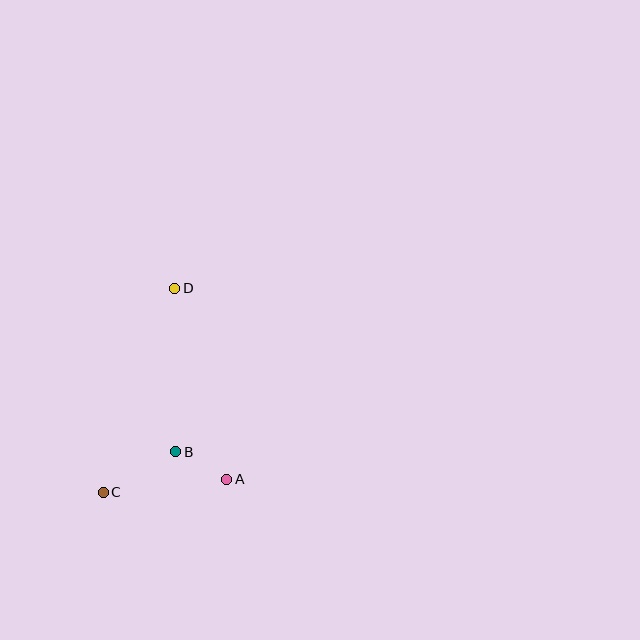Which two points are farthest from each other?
Points C and D are farthest from each other.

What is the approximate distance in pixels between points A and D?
The distance between A and D is approximately 197 pixels.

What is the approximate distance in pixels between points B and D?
The distance between B and D is approximately 163 pixels.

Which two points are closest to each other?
Points A and B are closest to each other.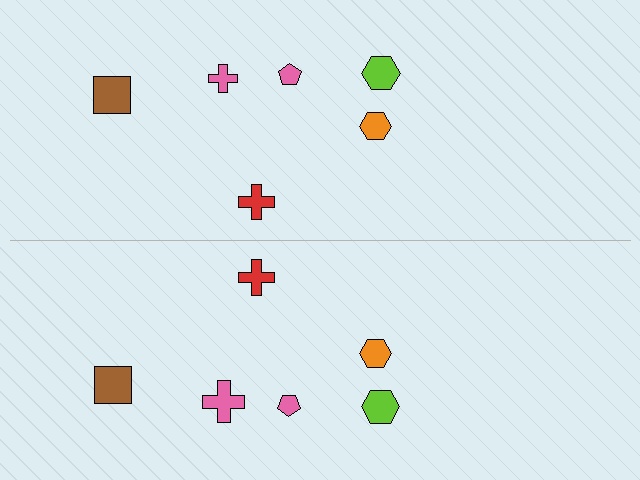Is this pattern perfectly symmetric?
No, the pattern is not perfectly symmetric. The pink cross on the bottom side has a different size than its mirror counterpart.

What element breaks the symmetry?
The pink cross on the bottom side has a different size than its mirror counterpart.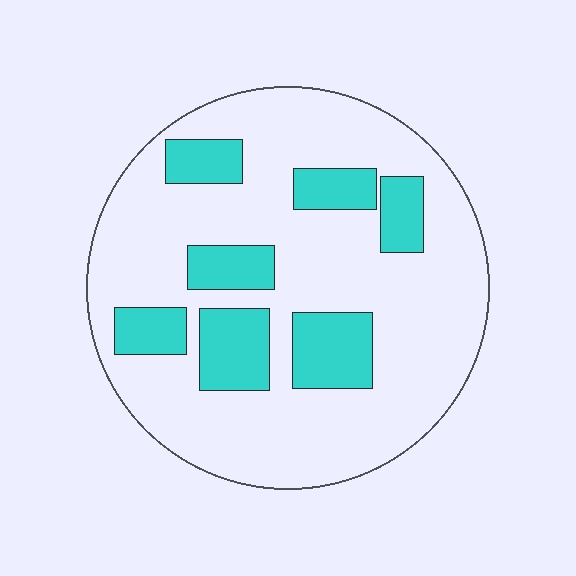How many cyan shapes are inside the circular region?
7.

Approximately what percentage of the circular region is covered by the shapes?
Approximately 25%.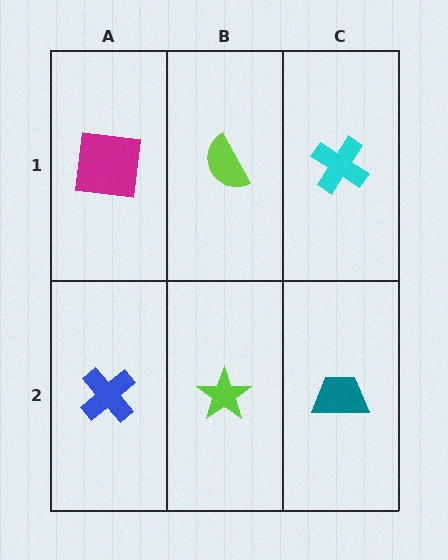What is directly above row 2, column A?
A magenta square.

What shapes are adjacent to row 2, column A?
A magenta square (row 1, column A), a lime star (row 2, column B).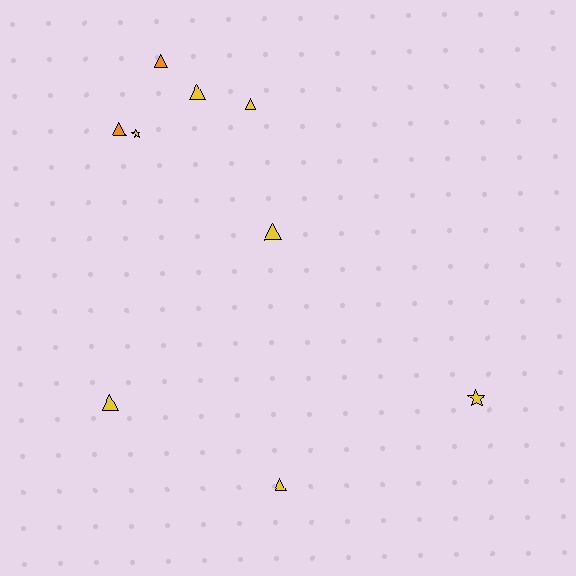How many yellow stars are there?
There are 2 yellow stars.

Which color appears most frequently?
Yellow, with 7 objects.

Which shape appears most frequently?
Triangle, with 7 objects.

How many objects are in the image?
There are 9 objects.